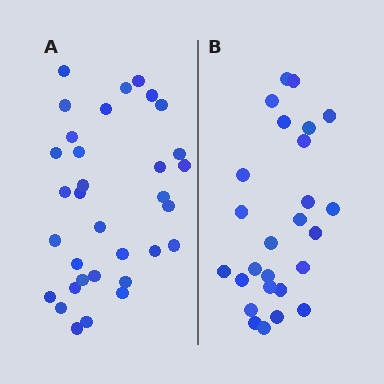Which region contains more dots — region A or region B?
Region A (the left region) has more dots.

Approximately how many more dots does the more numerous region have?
Region A has roughly 8 or so more dots than region B.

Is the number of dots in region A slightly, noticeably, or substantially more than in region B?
Region A has noticeably more, but not dramatically so. The ratio is roughly 1.3 to 1.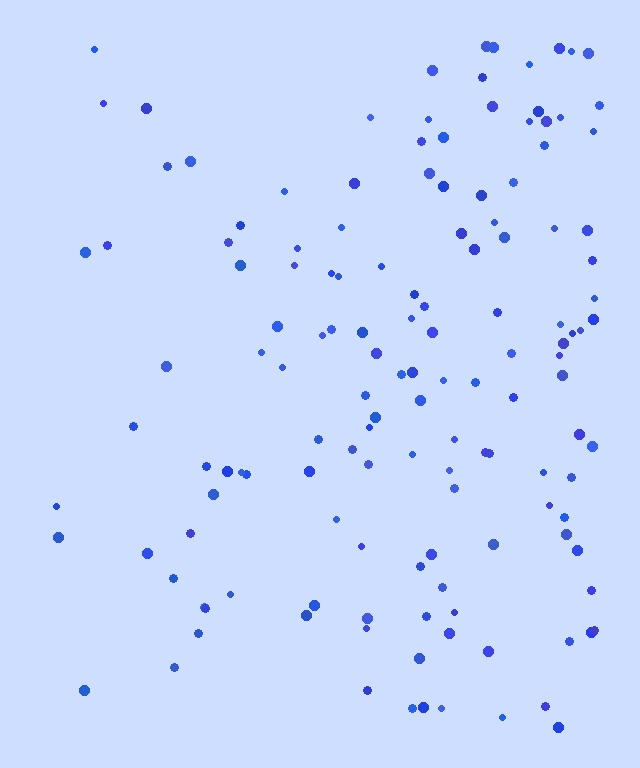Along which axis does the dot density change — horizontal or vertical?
Horizontal.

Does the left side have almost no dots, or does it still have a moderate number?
Still a moderate number, just noticeably fewer than the right.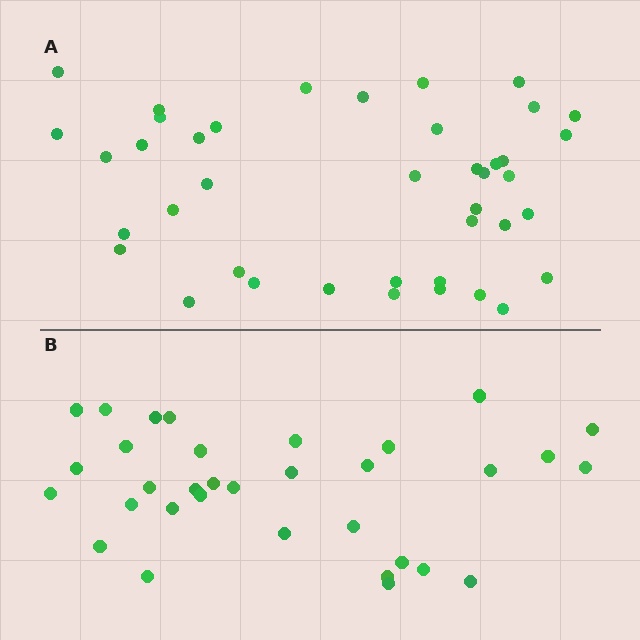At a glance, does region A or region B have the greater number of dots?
Region A (the top region) has more dots.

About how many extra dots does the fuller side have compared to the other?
Region A has roughly 8 or so more dots than region B.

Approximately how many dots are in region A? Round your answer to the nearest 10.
About 40 dots. (The exact count is 41, which rounds to 40.)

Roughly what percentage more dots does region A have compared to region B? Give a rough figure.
About 25% more.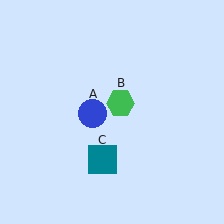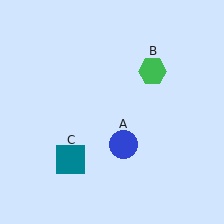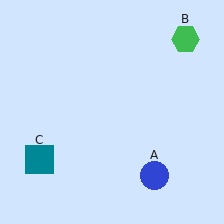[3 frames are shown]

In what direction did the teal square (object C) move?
The teal square (object C) moved left.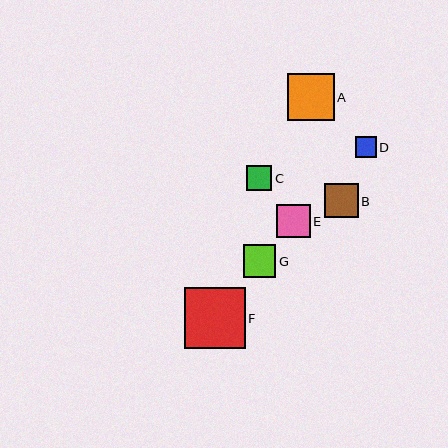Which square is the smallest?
Square D is the smallest with a size of approximately 21 pixels.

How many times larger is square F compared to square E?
Square F is approximately 1.8 times the size of square E.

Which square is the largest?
Square F is the largest with a size of approximately 61 pixels.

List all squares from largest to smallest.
From largest to smallest: F, A, B, E, G, C, D.